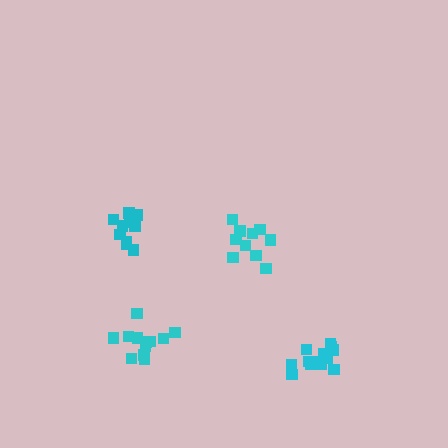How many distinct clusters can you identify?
There are 4 distinct clusters.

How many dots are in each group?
Group 1: 11 dots, Group 2: 14 dots, Group 3: 10 dots, Group 4: 12 dots (47 total).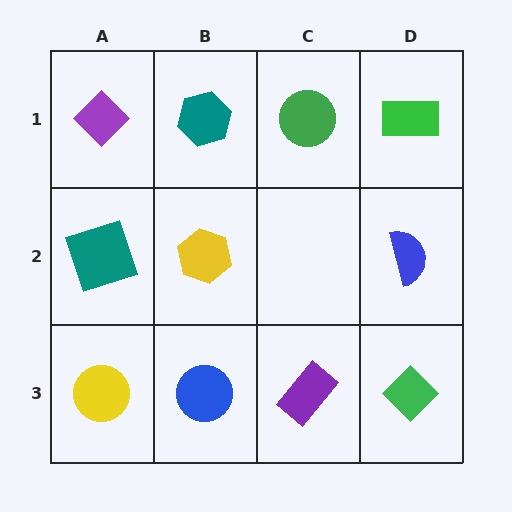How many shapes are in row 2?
3 shapes.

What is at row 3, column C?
A purple rectangle.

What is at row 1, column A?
A purple diamond.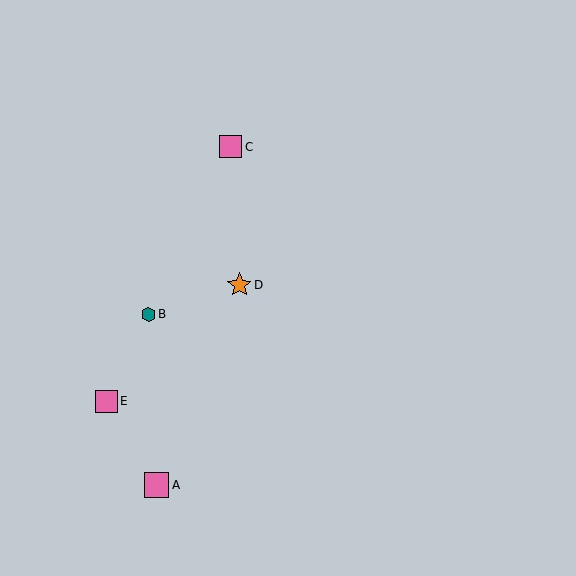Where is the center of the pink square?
The center of the pink square is at (107, 401).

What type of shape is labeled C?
Shape C is a pink square.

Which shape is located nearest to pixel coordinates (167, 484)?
The pink square (labeled A) at (156, 485) is nearest to that location.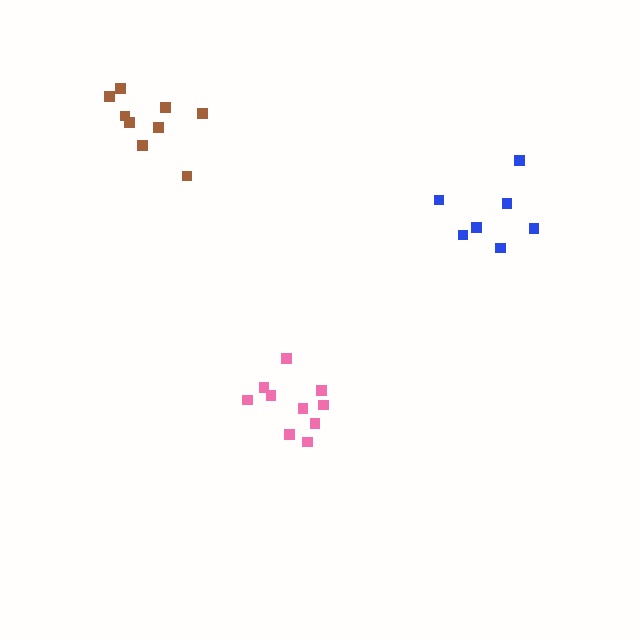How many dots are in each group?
Group 1: 10 dots, Group 2: 7 dots, Group 3: 9 dots (26 total).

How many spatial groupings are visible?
There are 3 spatial groupings.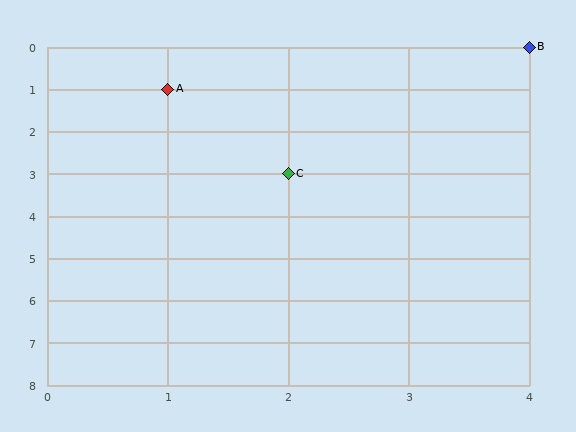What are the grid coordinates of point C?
Point C is at grid coordinates (2, 3).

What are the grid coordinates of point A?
Point A is at grid coordinates (1, 1).